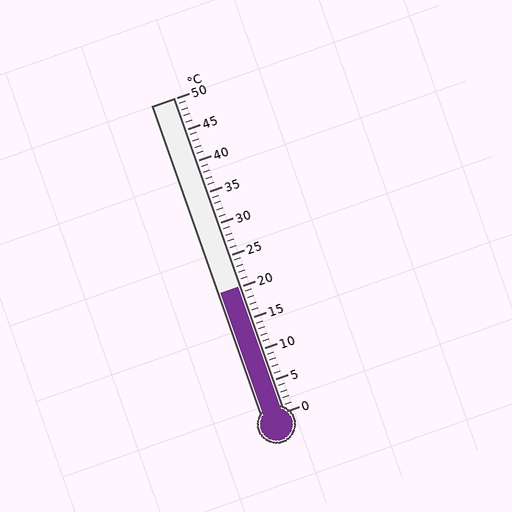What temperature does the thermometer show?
The thermometer shows approximately 20°C.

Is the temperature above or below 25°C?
The temperature is below 25°C.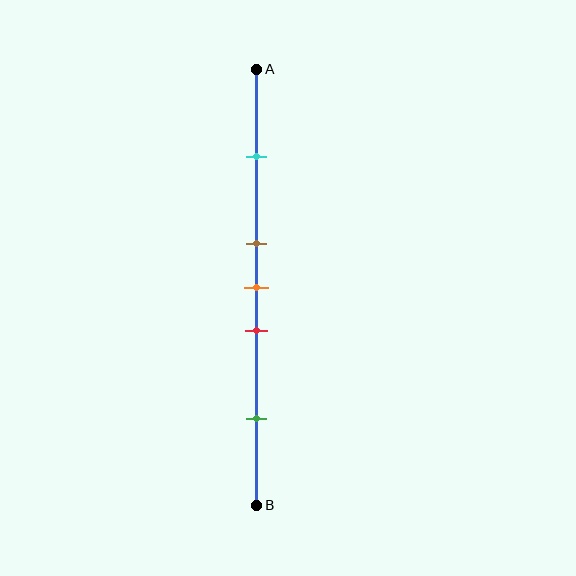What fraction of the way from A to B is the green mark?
The green mark is approximately 80% (0.8) of the way from A to B.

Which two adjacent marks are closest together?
The brown and orange marks are the closest adjacent pair.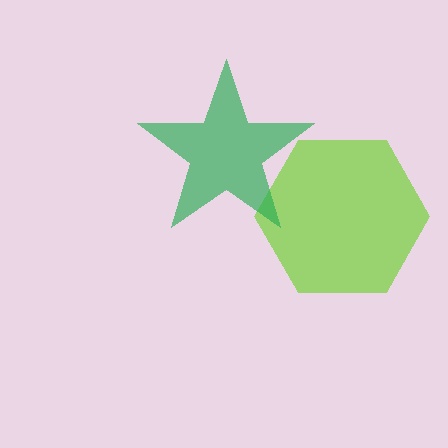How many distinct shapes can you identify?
There are 2 distinct shapes: a lime hexagon, a green star.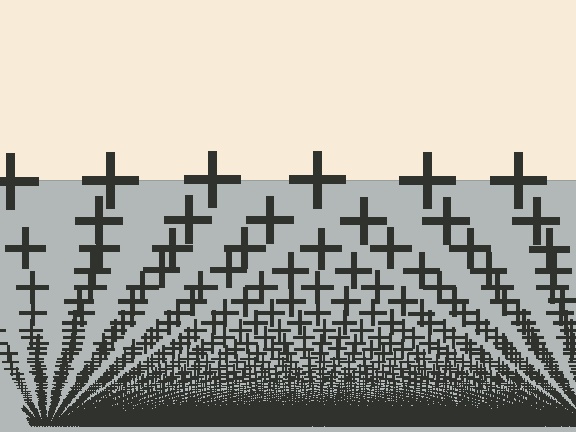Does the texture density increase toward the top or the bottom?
Density increases toward the bottom.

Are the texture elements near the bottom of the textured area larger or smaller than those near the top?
Smaller. The gradient is inverted — elements near the bottom are smaller and denser.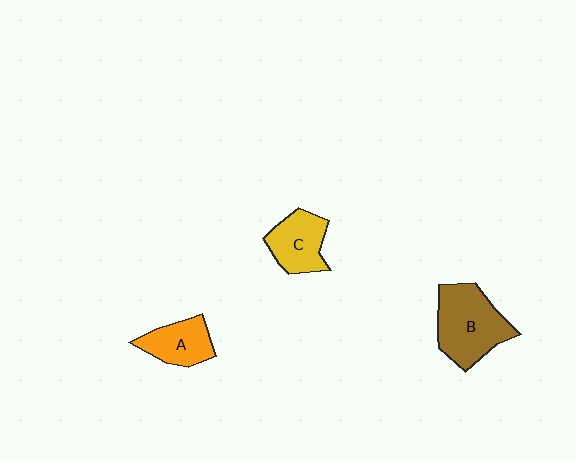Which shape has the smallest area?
Shape A (orange).